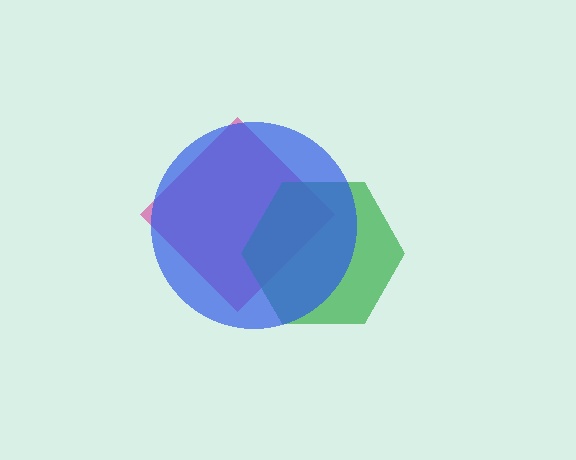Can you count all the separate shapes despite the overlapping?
Yes, there are 3 separate shapes.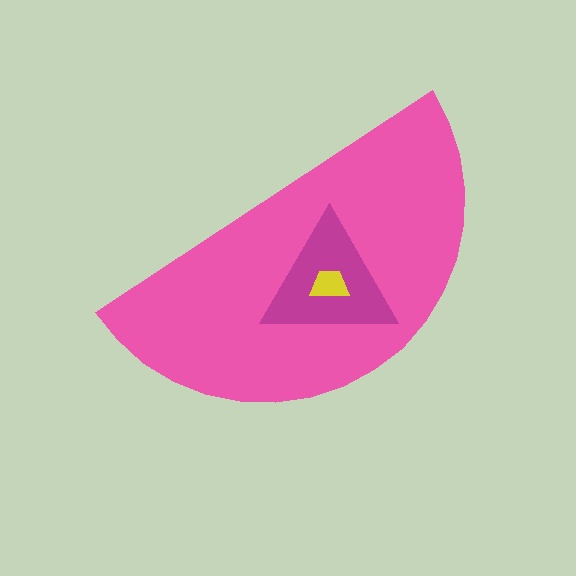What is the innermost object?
The yellow trapezoid.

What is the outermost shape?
The pink semicircle.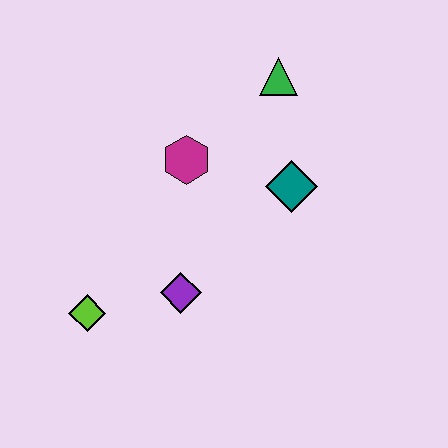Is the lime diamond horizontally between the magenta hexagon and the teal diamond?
No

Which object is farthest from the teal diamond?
The lime diamond is farthest from the teal diamond.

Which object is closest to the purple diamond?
The lime diamond is closest to the purple diamond.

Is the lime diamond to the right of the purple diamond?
No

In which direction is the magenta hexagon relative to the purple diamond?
The magenta hexagon is above the purple diamond.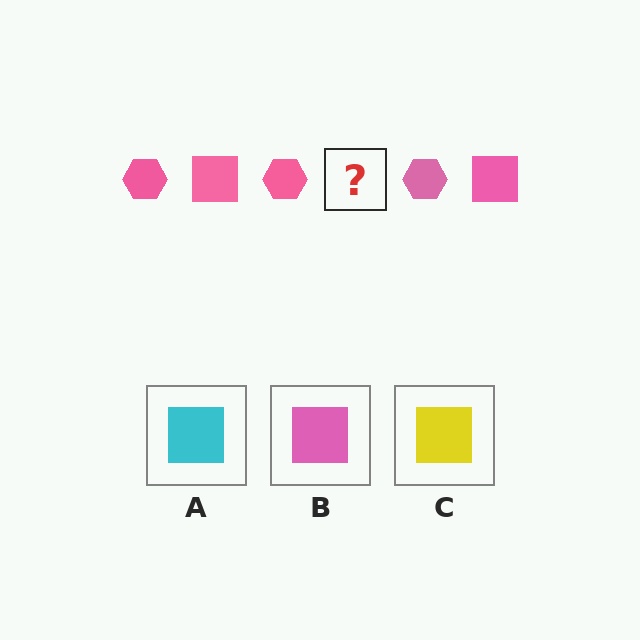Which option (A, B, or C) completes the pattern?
B.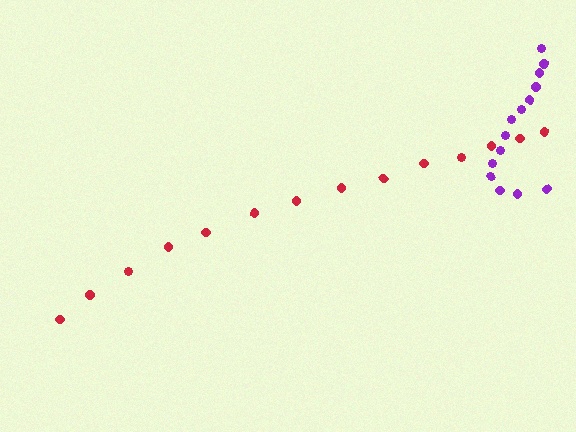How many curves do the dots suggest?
There are 2 distinct paths.